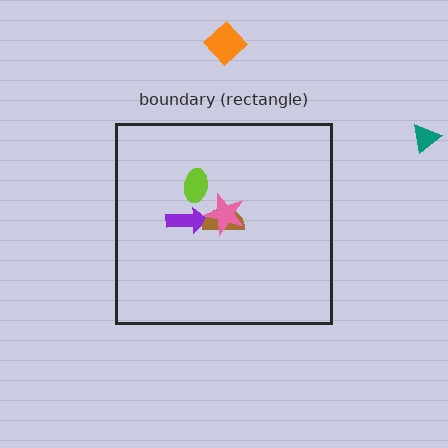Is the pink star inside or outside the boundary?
Inside.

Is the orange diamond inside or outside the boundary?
Outside.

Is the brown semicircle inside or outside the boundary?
Inside.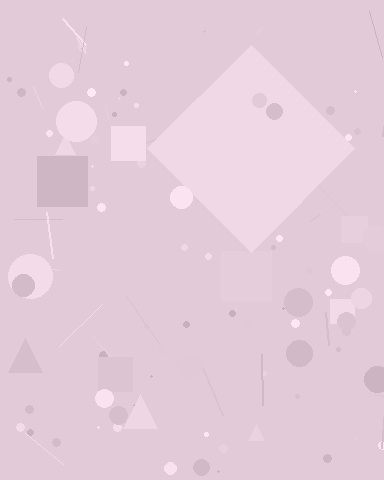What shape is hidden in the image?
A diamond is hidden in the image.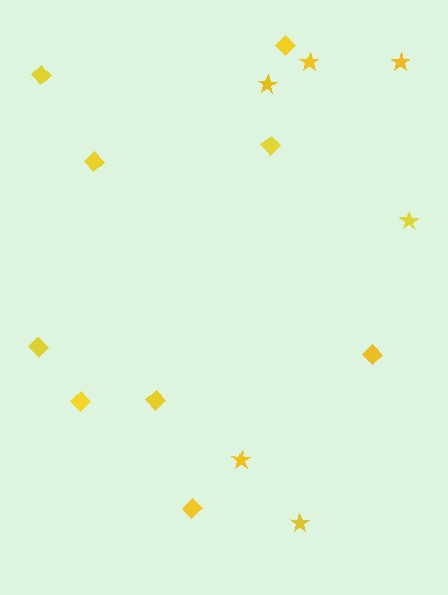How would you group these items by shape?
There are 2 groups: one group of stars (6) and one group of diamonds (9).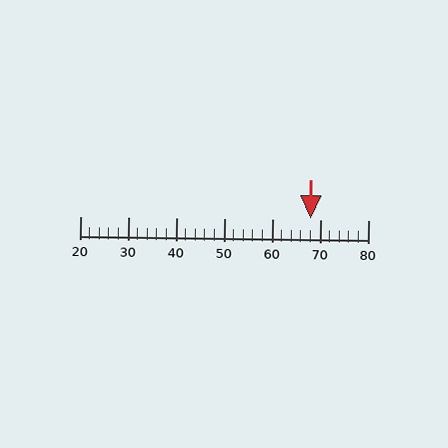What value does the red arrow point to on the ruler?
The red arrow points to approximately 68.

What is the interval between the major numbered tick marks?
The major tick marks are spaced 10 units apart.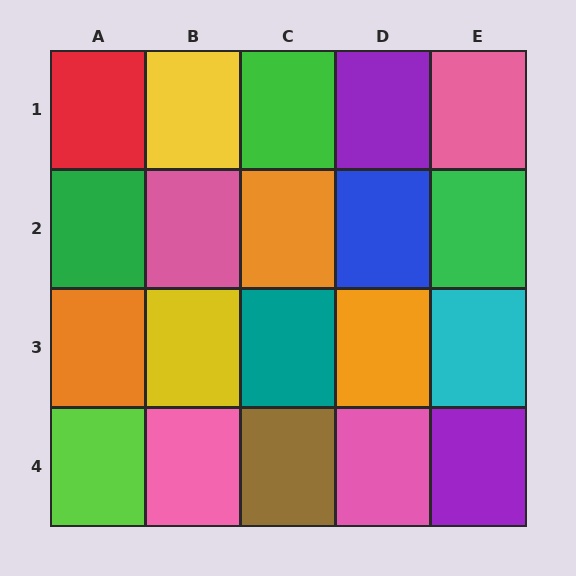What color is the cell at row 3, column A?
Orange.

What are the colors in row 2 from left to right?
Green, pink, orange, blue, green.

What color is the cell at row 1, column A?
Red.